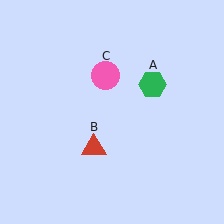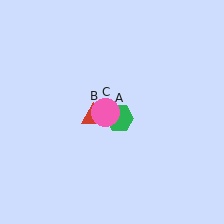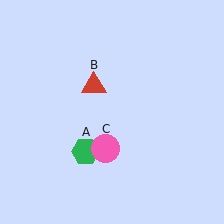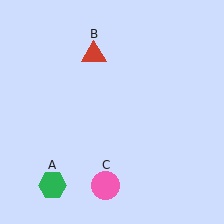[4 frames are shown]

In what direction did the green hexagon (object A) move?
The green hexagon (object A) moved down and to the left.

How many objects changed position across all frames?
3 objects changed position: green hexagon (object A), red triangle (object B), pink circle (object C).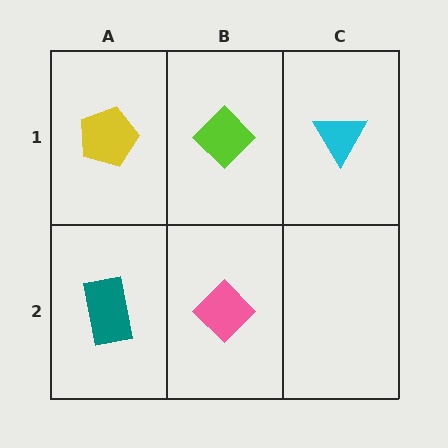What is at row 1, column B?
A lime diamond.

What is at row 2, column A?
A teal rectangle.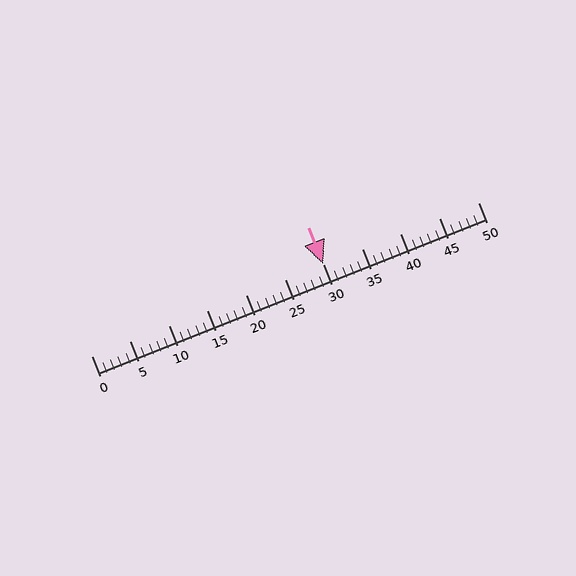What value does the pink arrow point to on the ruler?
The pink arrow points to approximately 30.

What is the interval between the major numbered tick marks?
The major tick marks are spaced 5 units apart.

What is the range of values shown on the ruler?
The ruler shows values from 0 to 50.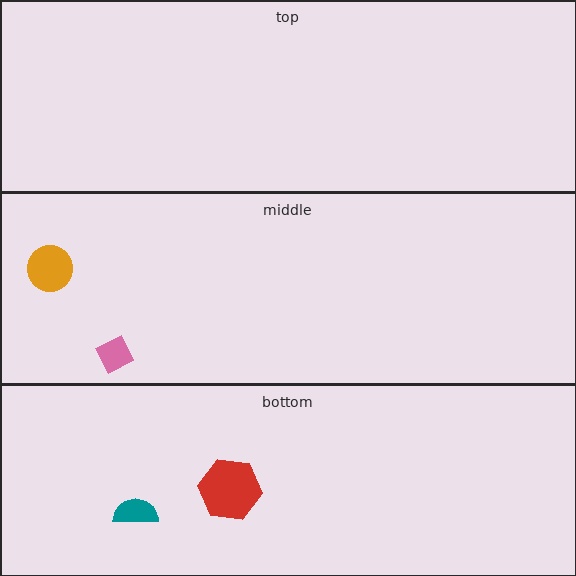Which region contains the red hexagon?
The bottom region.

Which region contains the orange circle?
The middle region.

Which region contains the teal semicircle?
The bottom region.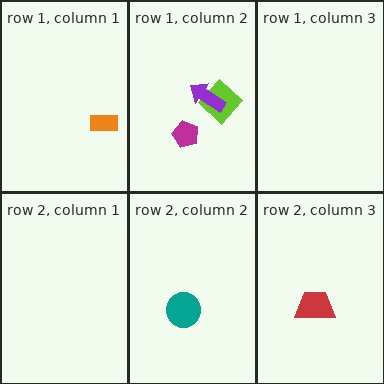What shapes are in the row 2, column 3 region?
The red trapezoid.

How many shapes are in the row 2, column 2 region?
1.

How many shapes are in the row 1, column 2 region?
3.